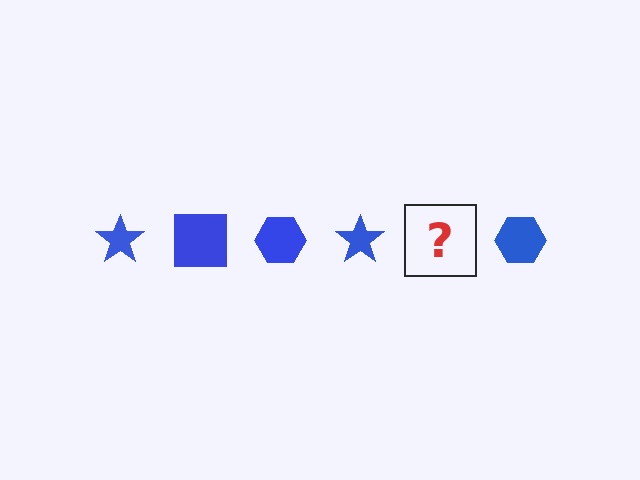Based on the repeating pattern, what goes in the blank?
The blank should be a blue square.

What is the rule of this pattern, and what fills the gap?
The rule is that the pattern cycles through star, square, hexagon shapes in blue. The gap should be filled with a blue square.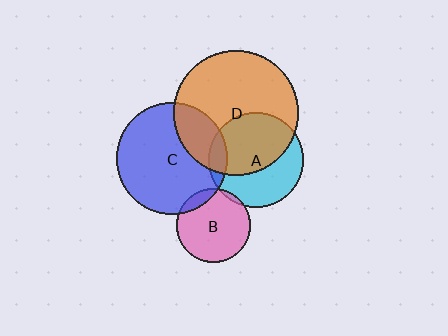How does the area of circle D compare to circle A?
Approximately 1.7 times.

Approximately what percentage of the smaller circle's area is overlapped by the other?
Approximately 25%.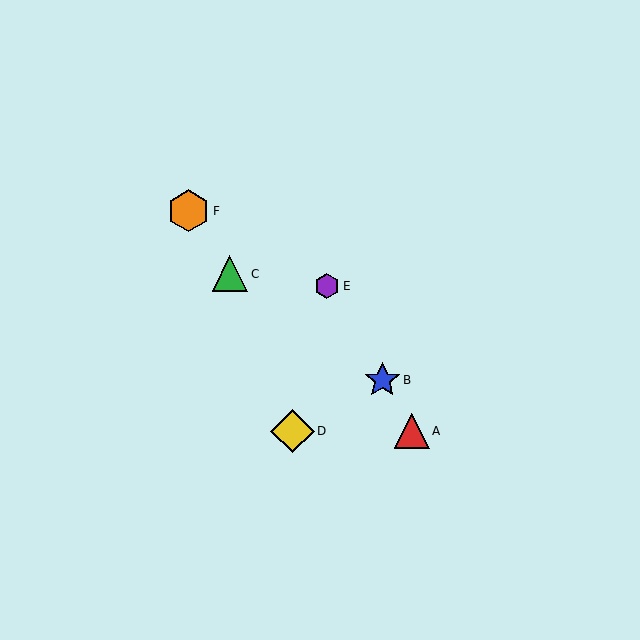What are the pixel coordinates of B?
Object B is at (382, 380).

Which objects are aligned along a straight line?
Objects A, B, E are aligned along a straight line.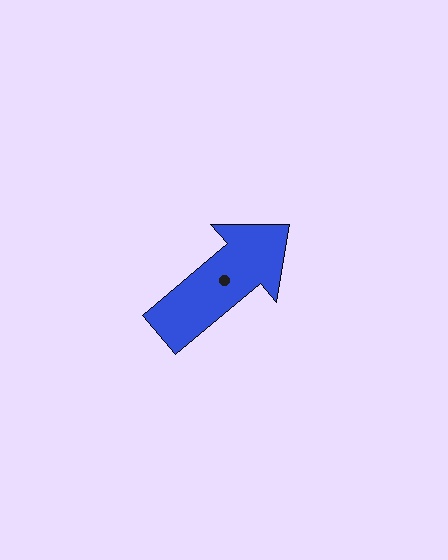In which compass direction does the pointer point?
Northeast.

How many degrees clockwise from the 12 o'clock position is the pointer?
Approximately 50 degrees.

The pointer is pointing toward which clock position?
Roughly 2 o'clock.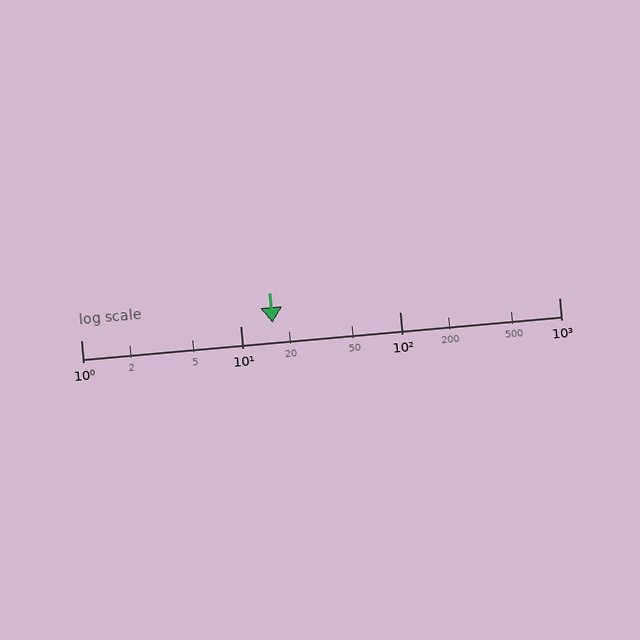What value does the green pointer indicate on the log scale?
The pointer indicates approximately 16.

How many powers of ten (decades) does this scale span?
The scale spans 3 decades, from 1 to 1000.